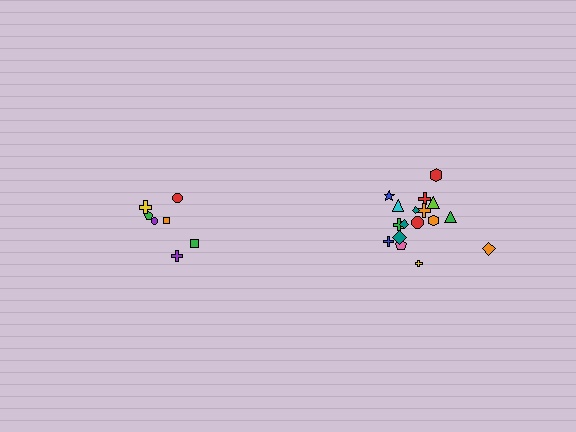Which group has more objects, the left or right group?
The right group.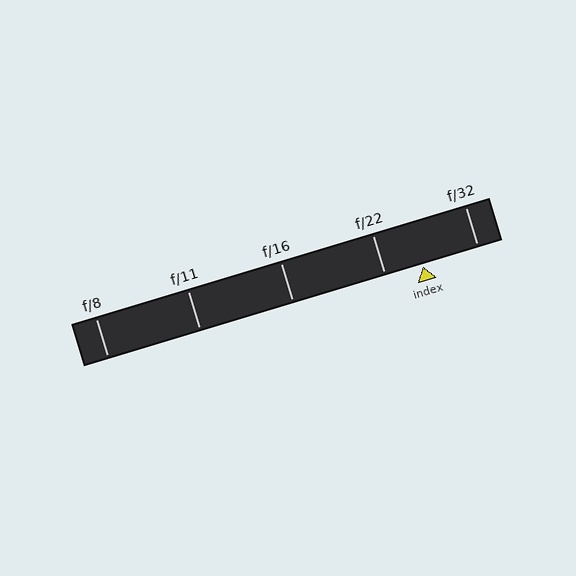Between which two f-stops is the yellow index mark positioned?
The index mark is between f/22 and f/32.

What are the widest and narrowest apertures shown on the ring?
The widest aperture shown is f/8 and the narrowest is f/32.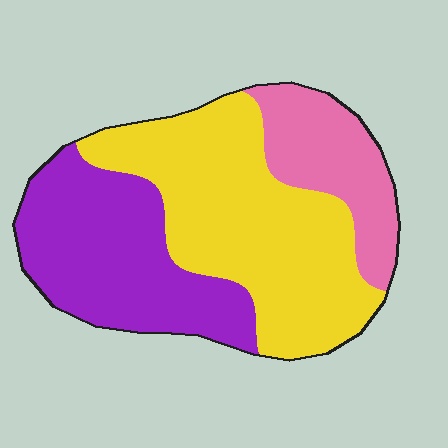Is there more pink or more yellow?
Yellow.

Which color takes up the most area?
Yellow, at roughly 45%.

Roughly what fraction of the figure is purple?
Purple covers about 35% of the figure.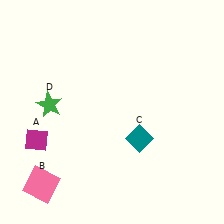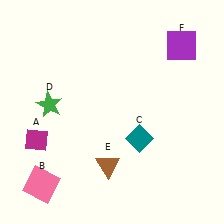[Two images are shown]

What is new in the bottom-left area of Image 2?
A brown triangle (E) was added in the bottom-left area of Image 2.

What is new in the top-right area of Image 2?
A purple square (F) was added in the top-right area of Image 2.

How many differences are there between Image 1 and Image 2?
There are 2 differences between the two images.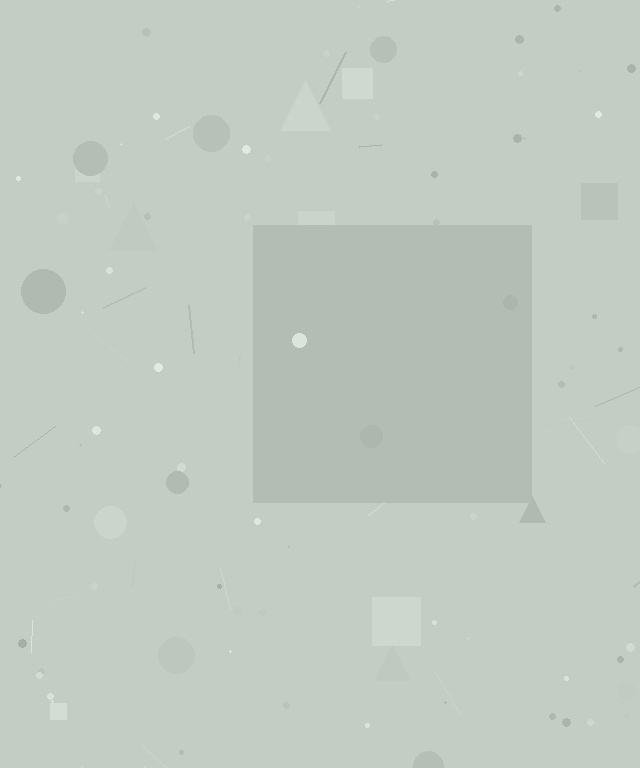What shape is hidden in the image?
A square is hidden in the image.